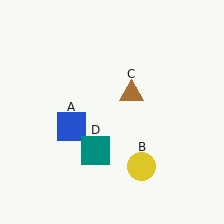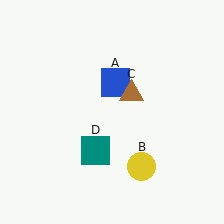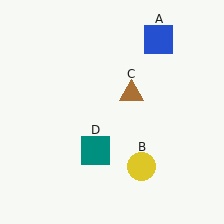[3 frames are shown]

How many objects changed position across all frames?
1 object changed position: blue square (object A).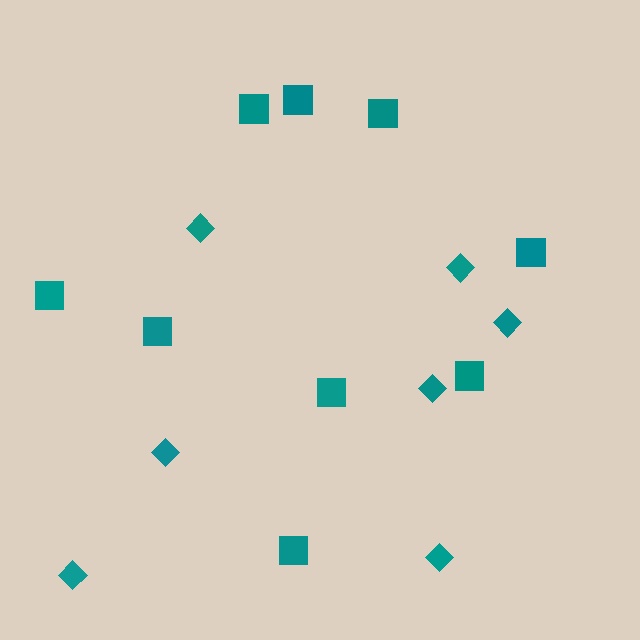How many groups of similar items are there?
There are 2 groups: one group of squares (9) and one group of diamonds (7).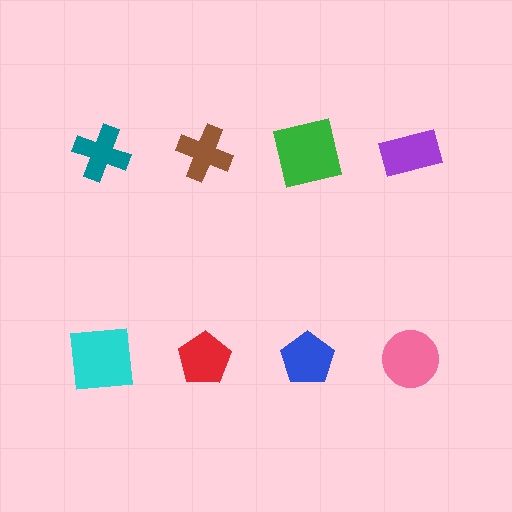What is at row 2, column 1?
A cyan square.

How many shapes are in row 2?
4 shapes.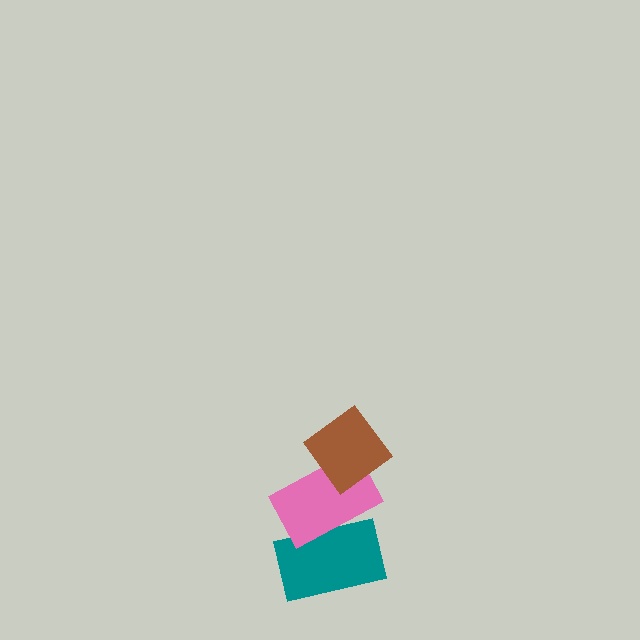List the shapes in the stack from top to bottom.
From top to bottom: the brown diamond, the pink rectangle, the teal rectangle.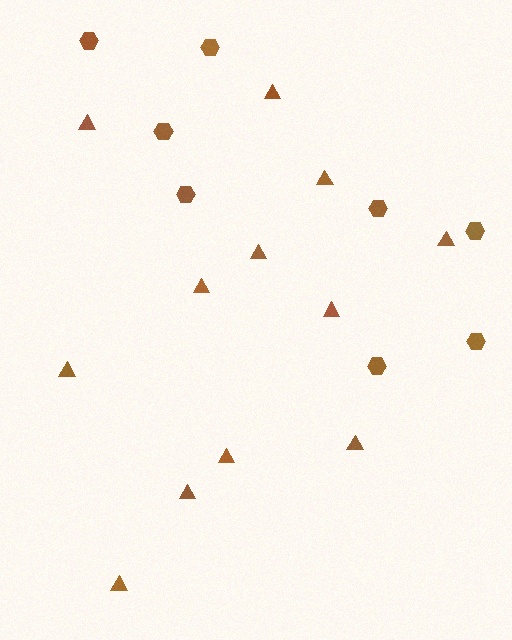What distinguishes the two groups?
There are 2 groups: one group of hexagons (8) and one group of triangles (12).